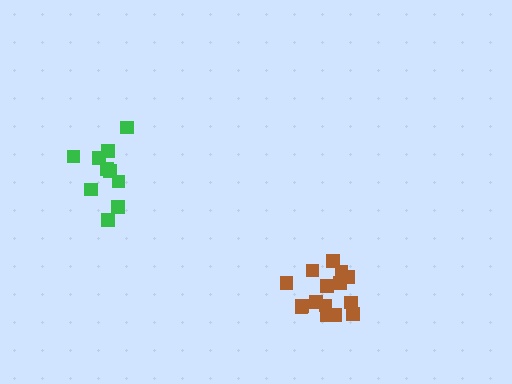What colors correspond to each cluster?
The clusters are colored: green, brown.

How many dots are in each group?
Group 1: 10 dots, Group 2: 15 dots (25 total).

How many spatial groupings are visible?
There are 2 spatial groupings.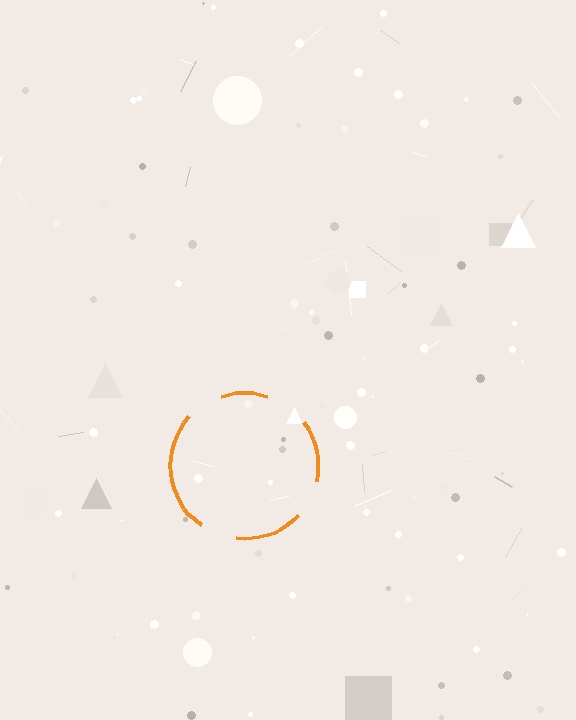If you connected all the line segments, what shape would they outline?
They would outline a circle.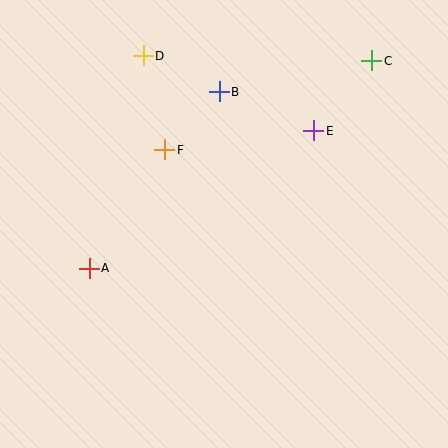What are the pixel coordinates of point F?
Point F is at (165, 150).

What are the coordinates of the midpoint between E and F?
The midpoint between E and F is at (239, 140).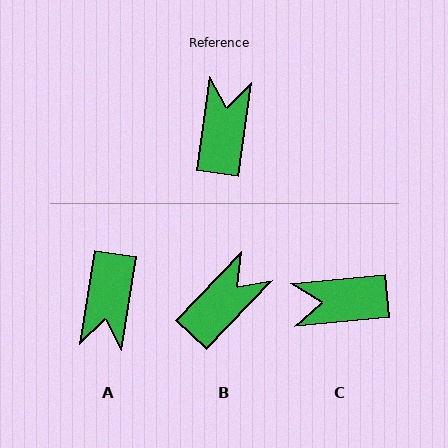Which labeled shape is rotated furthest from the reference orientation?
A, about 179 degrees away.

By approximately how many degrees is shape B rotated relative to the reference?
Approximately 36 degrees clockwise.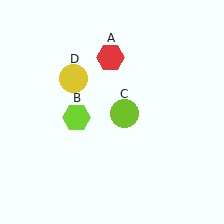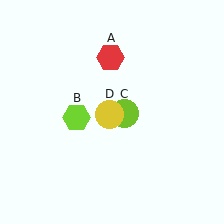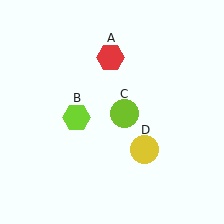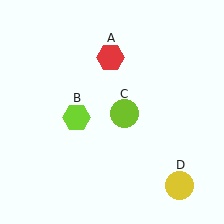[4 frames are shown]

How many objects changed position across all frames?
1 object changed position: yellow circle (object D).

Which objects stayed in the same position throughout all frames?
Red hexagon (object A) and lime hexagon (object B) and lime circle (object C) remained stationary.